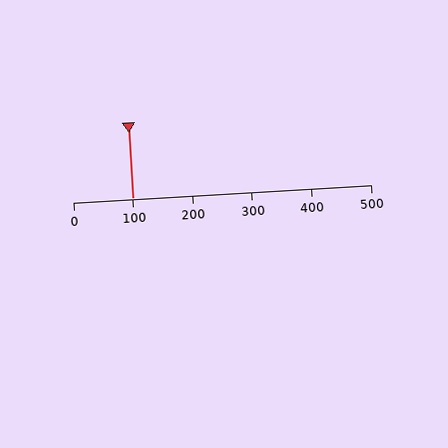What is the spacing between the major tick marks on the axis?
The major ticks are spaced 100 apart.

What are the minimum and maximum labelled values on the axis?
The axis runs from 0 to 500.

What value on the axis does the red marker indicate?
The marker indicates approximately 100.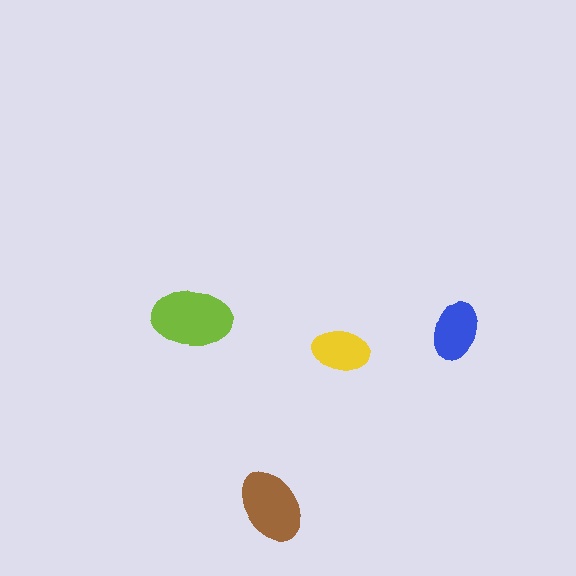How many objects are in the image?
There are 4 objects in the image.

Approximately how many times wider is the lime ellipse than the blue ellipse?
About 1.5 times wider.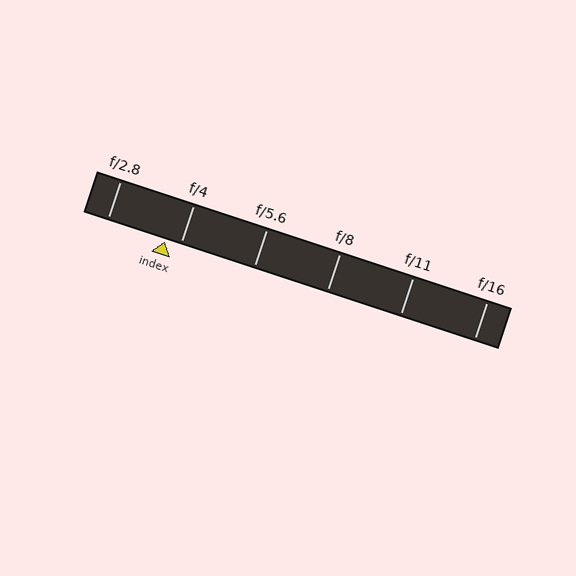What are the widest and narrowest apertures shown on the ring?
The widest aperture shown is f/2.8 and the narrowest is f/16.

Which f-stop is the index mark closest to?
The index mark is closest to f/4.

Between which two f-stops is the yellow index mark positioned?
The index mark is between f/2.8 and f/4.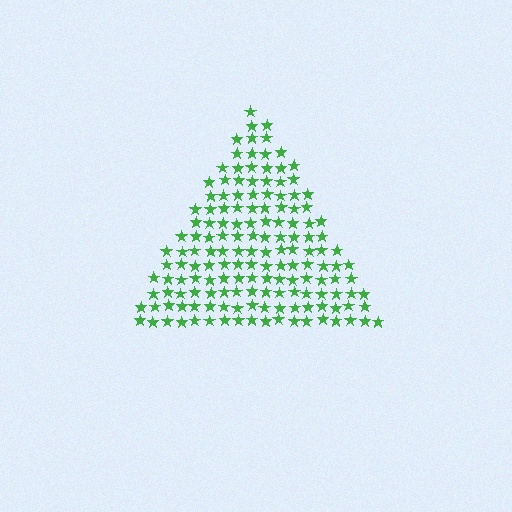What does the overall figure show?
The overall figure shows a triangle.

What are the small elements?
The small elements are stars.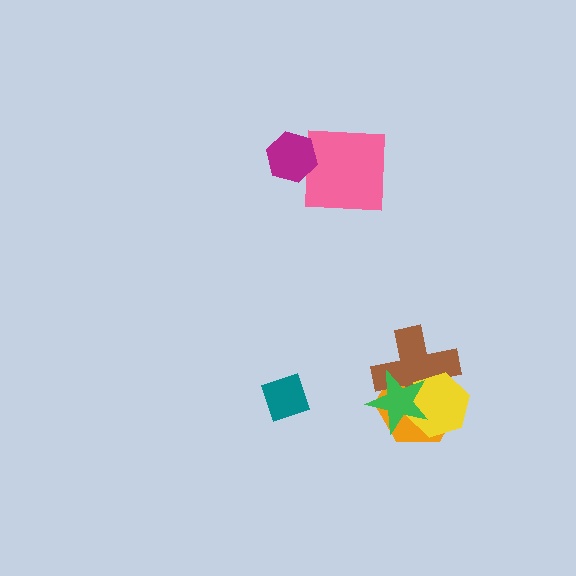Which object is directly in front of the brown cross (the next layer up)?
The yellow hexagon is directly in front of the brown cross.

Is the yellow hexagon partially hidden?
Yes, it is partially covered by another shape.